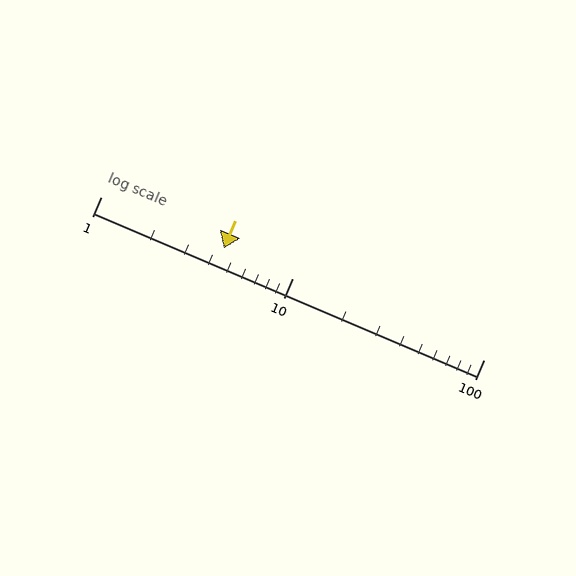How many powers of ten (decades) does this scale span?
The scale spans 2 decades, from 1 to 100.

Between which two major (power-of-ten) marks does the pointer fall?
The pointer is between 1 and 10.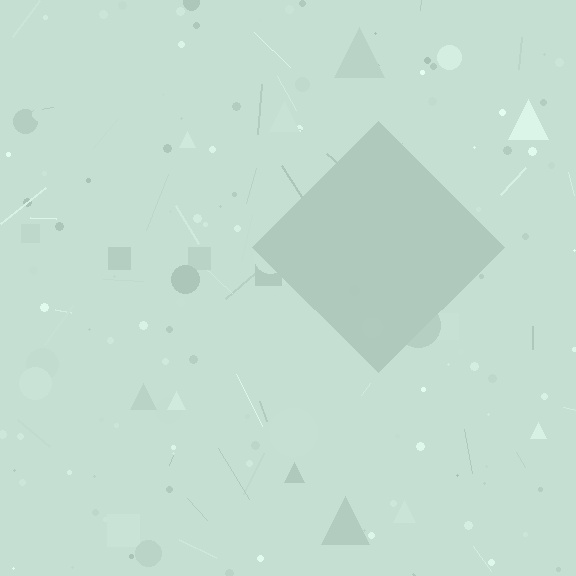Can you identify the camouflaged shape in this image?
The camouflaged shape is a diamond.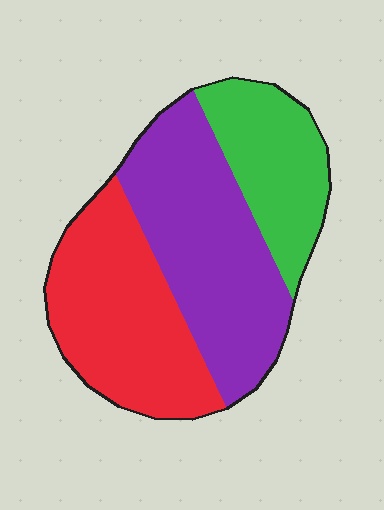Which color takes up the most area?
Purple, at roughly 40%.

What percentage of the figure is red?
Red covers around 35% of the figure.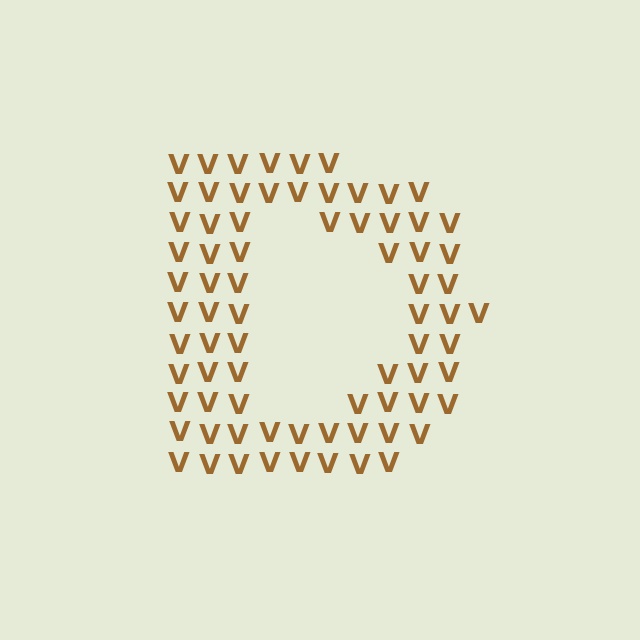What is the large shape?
The large shape is the letter D.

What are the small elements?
The small elements are letter V's.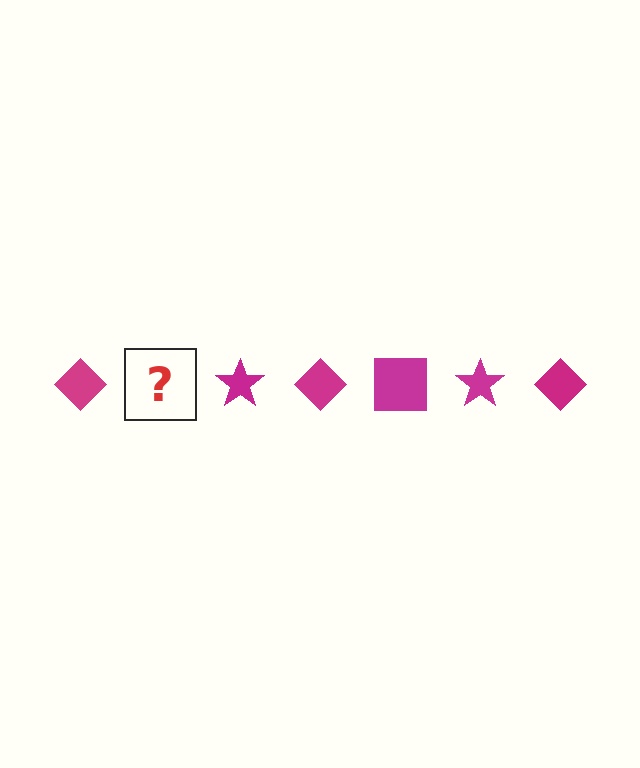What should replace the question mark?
The question mark should be replaced with a magenta square.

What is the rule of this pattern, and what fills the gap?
The rule is that the pattern cycles through diamond, square, star shapes in magenta. The gap should be filled with a magenta square.